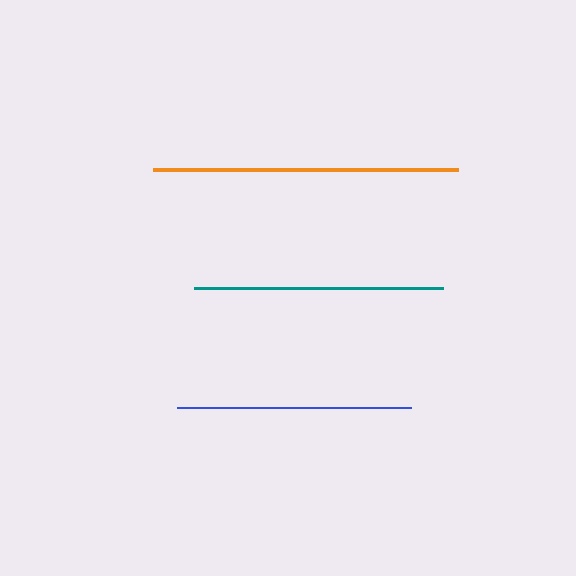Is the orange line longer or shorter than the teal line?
The orange line is longer than the teal line.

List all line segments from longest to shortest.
From longest to shortest: orange, teal, blue.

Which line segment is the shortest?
The blue line is the shortest at approximately 233 pixels.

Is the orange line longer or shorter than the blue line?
The orange line is longer than the blue line.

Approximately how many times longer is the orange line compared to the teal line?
The orange line is approximately 1.2 times the length of the teal line.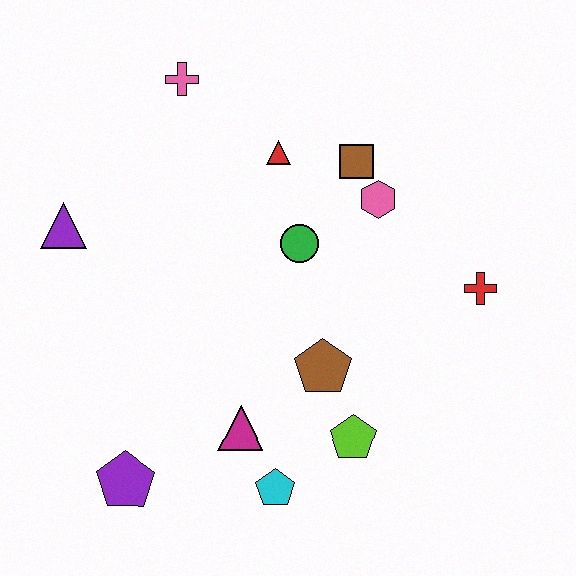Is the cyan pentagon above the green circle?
No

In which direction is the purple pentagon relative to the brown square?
The purple pentagon is below the brown square.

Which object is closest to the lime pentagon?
The brown pentagon is closest to the lime pentagon.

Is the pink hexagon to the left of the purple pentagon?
No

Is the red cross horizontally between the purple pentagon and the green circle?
No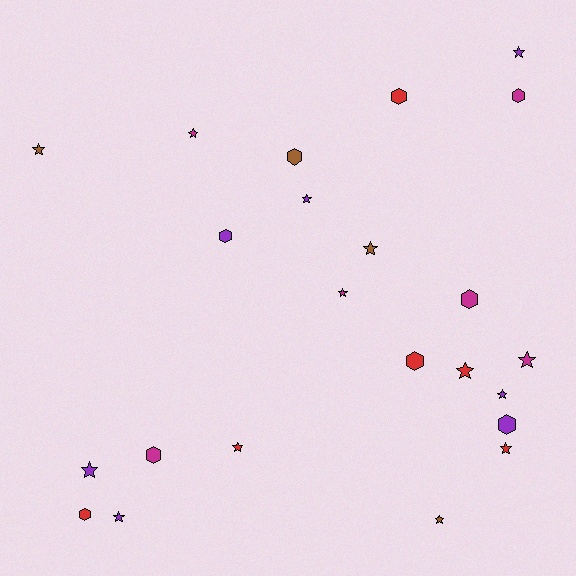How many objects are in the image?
There are 23 objects.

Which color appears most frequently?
Purple, with 7 objects.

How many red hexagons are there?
There are 3 red hexagons.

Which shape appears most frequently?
Star, with 14 objects.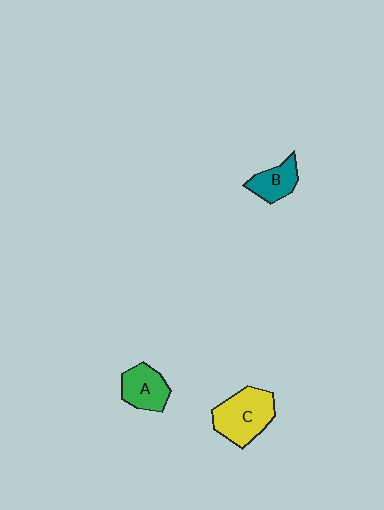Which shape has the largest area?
Shape C (yellow).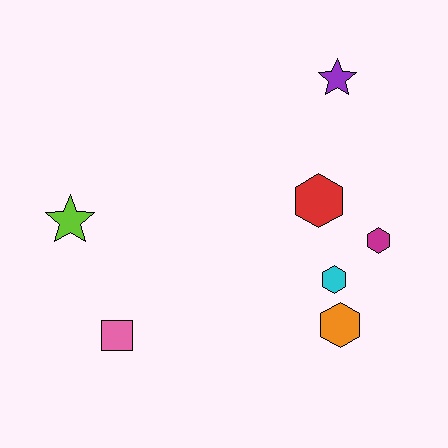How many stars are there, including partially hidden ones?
There are 2 stars.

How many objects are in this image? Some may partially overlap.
There are 7 objects.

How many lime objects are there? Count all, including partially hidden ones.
There is 1 lime object.